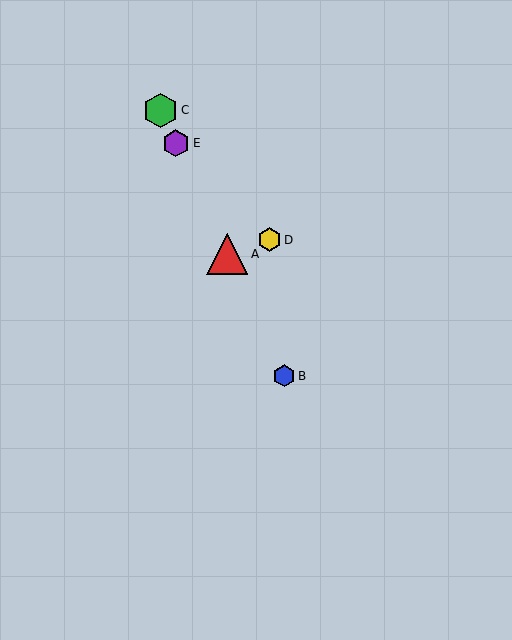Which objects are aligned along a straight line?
Objects A, B, C, E are aligned along a straight line.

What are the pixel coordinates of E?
Object E is at (176, 143).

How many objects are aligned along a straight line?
4 objects (A, B, C, E) are aligned along a straight line.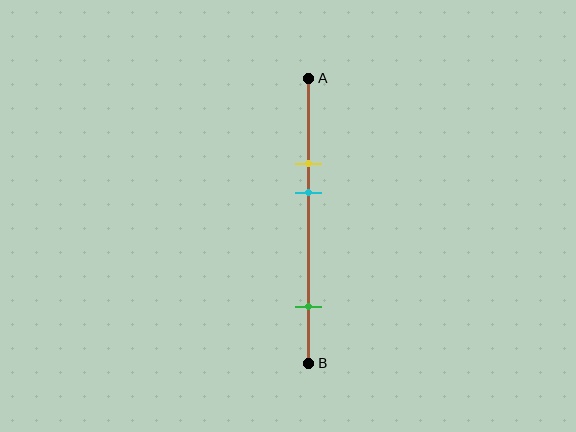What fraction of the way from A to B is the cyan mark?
The cyan mark is approximately 40% (0.4) of the way from A to B.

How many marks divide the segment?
There are 3 marks dividing the segment.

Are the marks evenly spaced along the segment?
No, the marks are not evenly spaced.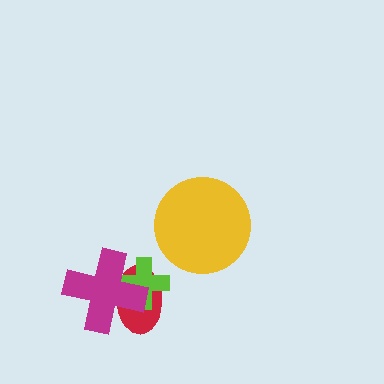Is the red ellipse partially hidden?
Yes, it is partially covered by another shape.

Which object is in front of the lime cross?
The magenta cross is in front of the lime cross.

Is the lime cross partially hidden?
Yes, it is partially covered by another shape.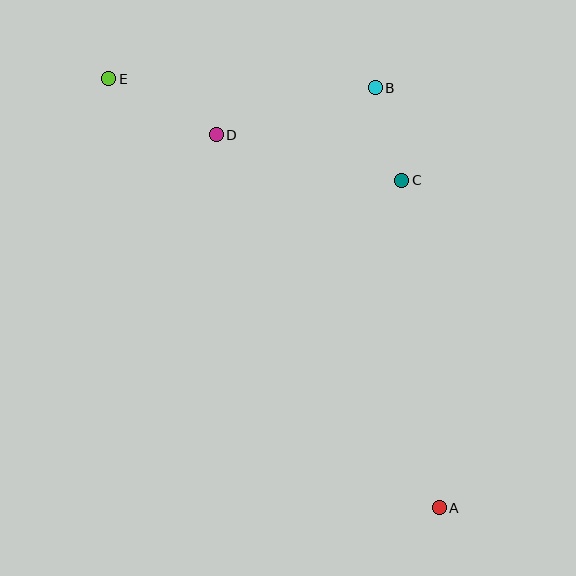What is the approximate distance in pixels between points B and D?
The distance between B and D is approximately 166 pixels.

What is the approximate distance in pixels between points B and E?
The distance between B and E is approximately 267 pixels.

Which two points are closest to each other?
Points B and C are closest to each other.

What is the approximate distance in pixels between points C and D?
The distance between C and D is approximately 191 pixels.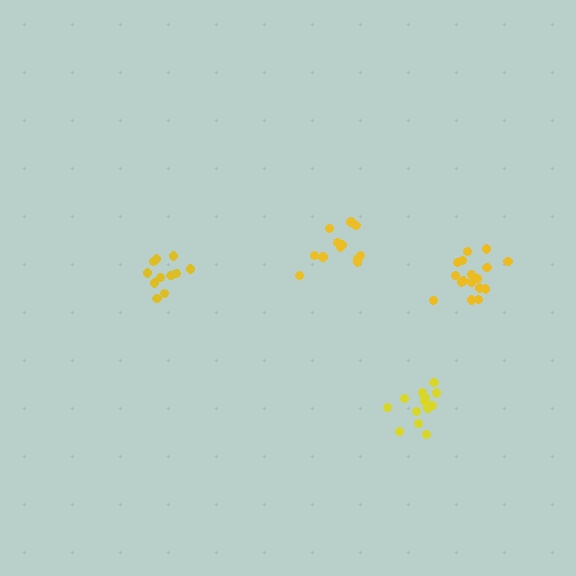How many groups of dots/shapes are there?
There are 4 groups.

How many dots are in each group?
Group 1: 13 dots, Group 2: 12 dots, Group 3: 17 dots, Group 4: 11 dots (53 total).